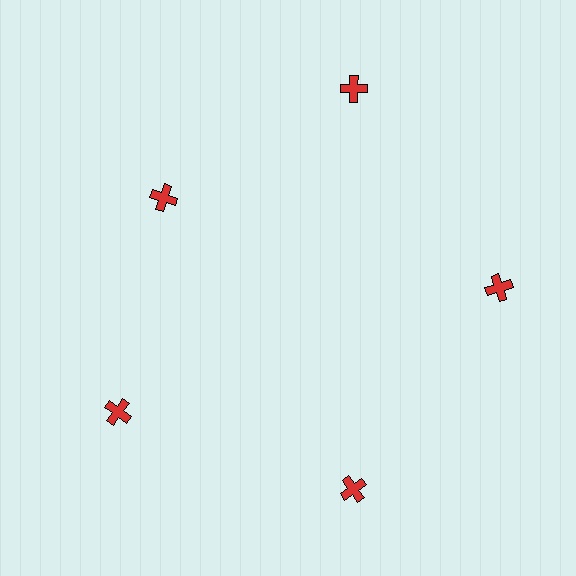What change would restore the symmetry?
The symmetry would be restored by moving it outward, back onto the ring so that all 5 crosses sit at equal angles and equal distance from the center.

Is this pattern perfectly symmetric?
No. The 5 red crosses are arranged in a ring, but one element near the 10 o'clock position is pulled inward toward the center, breaking the 5-fold rotational symmetry.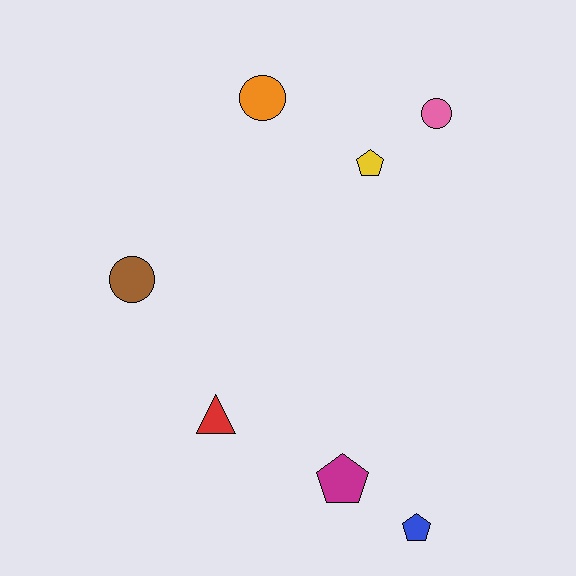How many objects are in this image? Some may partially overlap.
There are 7 objects.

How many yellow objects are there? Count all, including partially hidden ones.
There is 1 yellow object.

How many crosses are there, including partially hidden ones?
There are no crosses.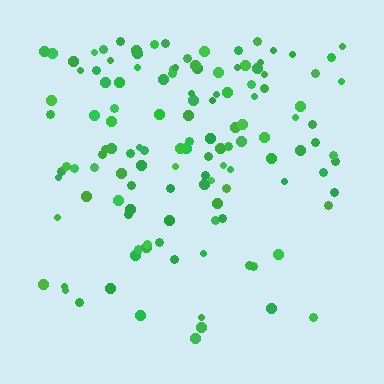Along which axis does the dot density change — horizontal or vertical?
Vertical.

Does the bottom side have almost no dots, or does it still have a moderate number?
Still a moderate number, just noticeably fewer than the top.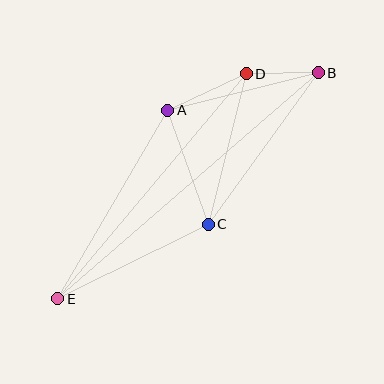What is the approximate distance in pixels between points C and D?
The distance between C and D is approximately 155 pixels.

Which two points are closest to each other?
Points B and D are closest to each other.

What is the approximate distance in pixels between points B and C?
The distance between B and C is approximately 187 pixels.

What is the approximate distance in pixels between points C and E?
The distance between C and E is approximately 168 pixels.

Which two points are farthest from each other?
Points B and E are farthest from each other.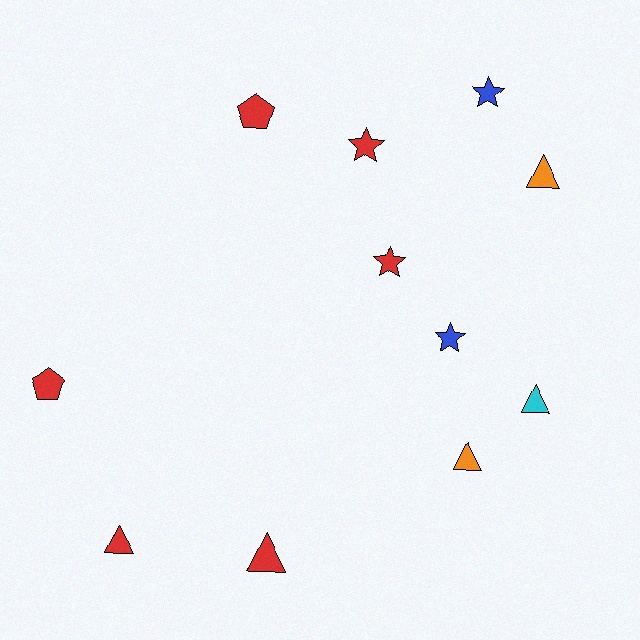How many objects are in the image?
There are 11 objects.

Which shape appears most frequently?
Triangle, with 5 objects.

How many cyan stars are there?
There are no cyan stars.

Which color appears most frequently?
Red, with 6 objects.